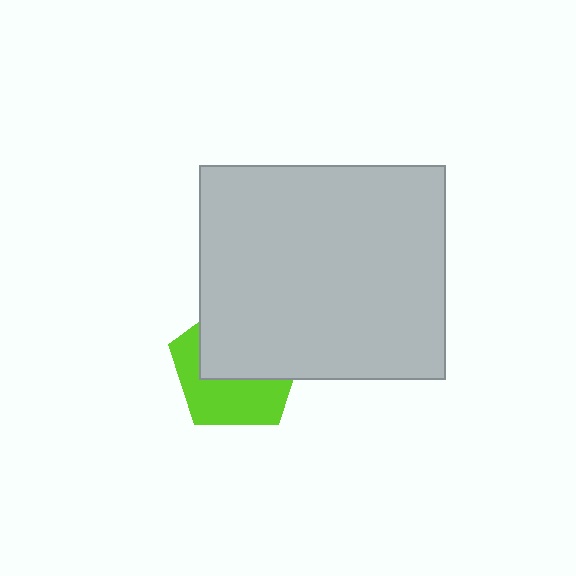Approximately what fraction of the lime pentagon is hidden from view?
Roughly 53% of the lime pentagon is hidden behind the light gray rectangle.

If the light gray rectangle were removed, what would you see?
You would see the complete lime pentagon.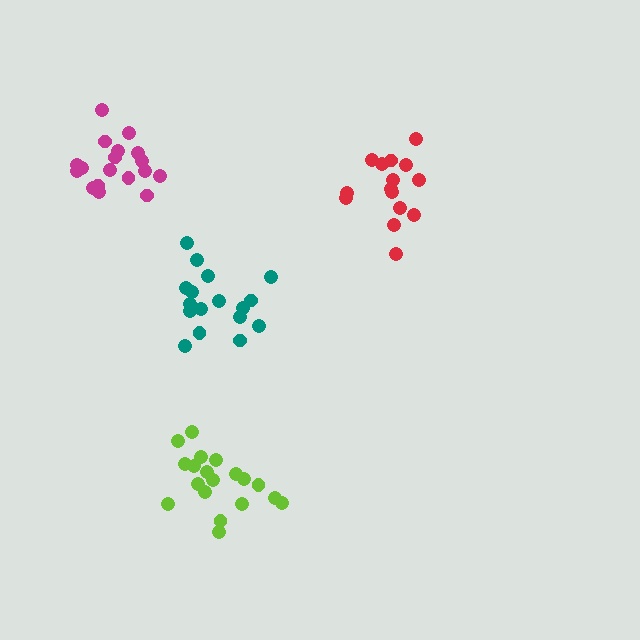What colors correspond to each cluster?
The clusters are colored: red, magenta, teal, lime.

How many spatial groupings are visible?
There are 4 spatial groupings.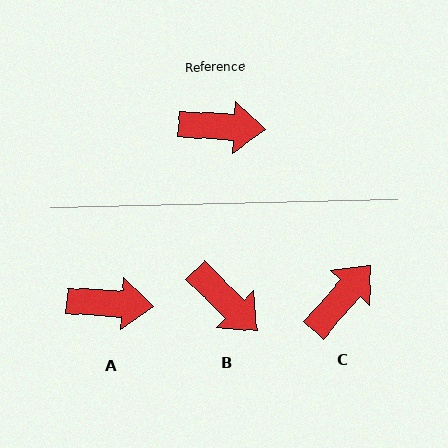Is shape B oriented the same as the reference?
No, it is off by about 41 degrees.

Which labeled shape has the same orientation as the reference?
A.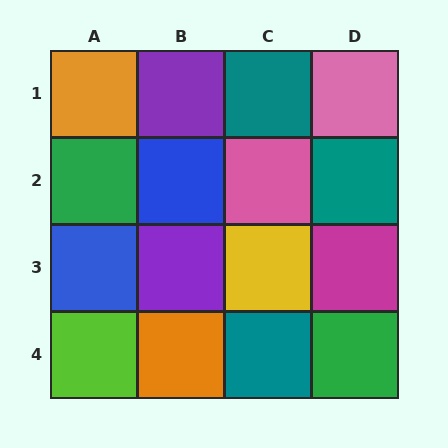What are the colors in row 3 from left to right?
Blue, purple, yellow, magenta.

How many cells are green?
2 cells are green.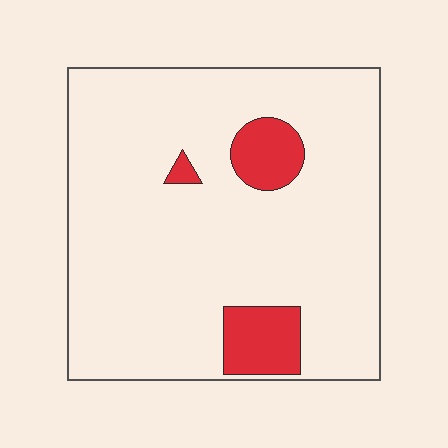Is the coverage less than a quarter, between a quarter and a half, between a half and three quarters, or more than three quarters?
Less than a quarter.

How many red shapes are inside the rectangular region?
3.